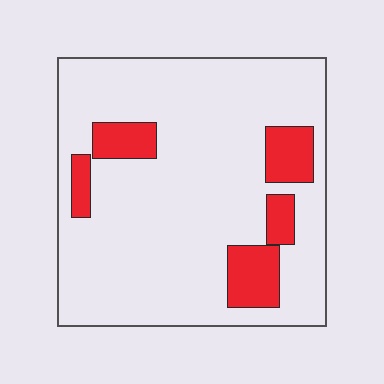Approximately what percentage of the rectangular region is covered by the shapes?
Approximately 15%.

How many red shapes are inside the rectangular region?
5.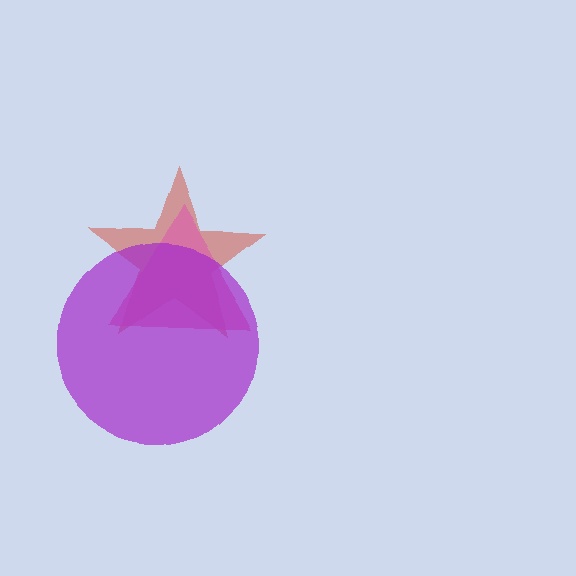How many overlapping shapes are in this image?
There are 3 overlapping shapes in the image.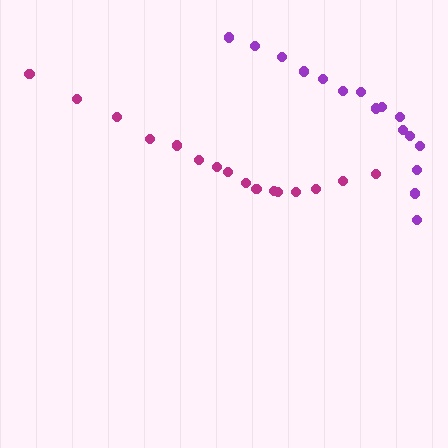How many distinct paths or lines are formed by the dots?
There are 2 distinct paths.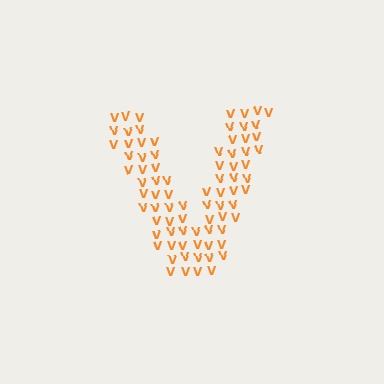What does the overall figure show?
The overall figure shows the letter V.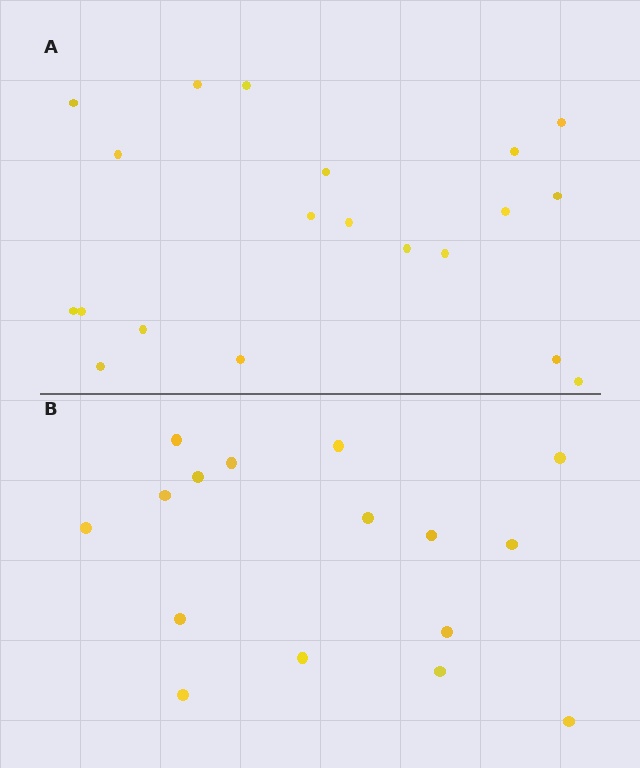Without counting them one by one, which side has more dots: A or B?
Region A (the top region) has more dots.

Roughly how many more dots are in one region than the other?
Region A has about 4 more dots than region B.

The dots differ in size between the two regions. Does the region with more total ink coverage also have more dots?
No. Region B has more total ink coverage because its dots are larger, but region A actually contains more individual dots. Total area can be misleading — the number of items is what matters here.